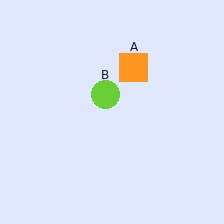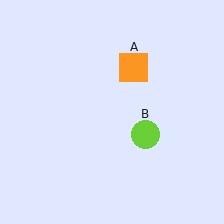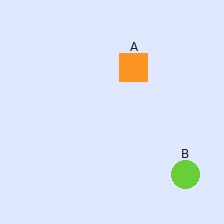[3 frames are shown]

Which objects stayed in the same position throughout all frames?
Orange square (object A) remained stationary.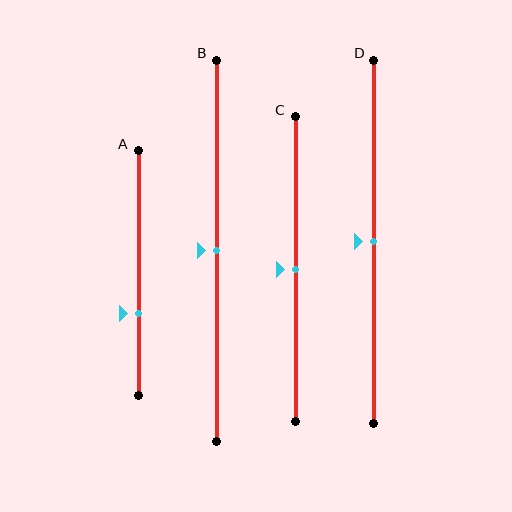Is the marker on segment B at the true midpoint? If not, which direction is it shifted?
Yes, the marker on segment B is at the true midpoint.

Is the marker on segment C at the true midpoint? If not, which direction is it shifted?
Yes, the marker on segment C is at the true midpoint.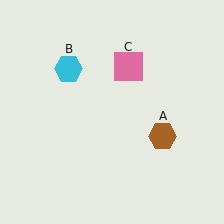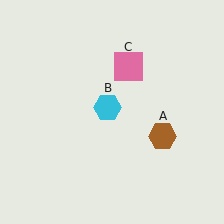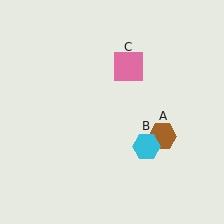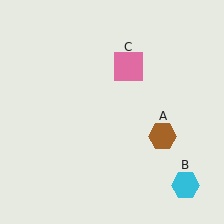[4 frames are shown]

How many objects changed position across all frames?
1 object changed position: cyan hexagon (object B).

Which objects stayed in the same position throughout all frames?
Brown hexagon (object A) and pink square (object C) remained stationary.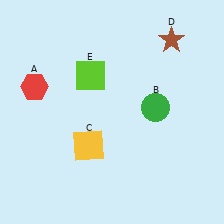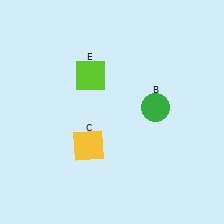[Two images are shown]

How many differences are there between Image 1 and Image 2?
There are 2 differences between the two images.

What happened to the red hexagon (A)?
The red hexagon (A) was removed in Image 2. It was in the top-left area of Image 1.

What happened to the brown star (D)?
The brown star (D) was removed in Image 2. It was in the top-right area of Image 1.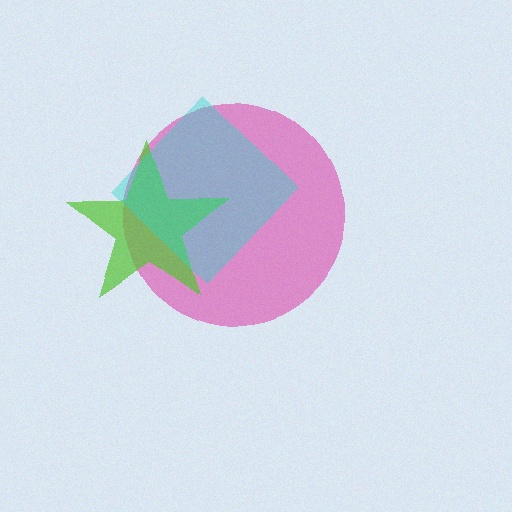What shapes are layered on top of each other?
The layered shapes are: a pink circle, a lime star, a cyan diamond.